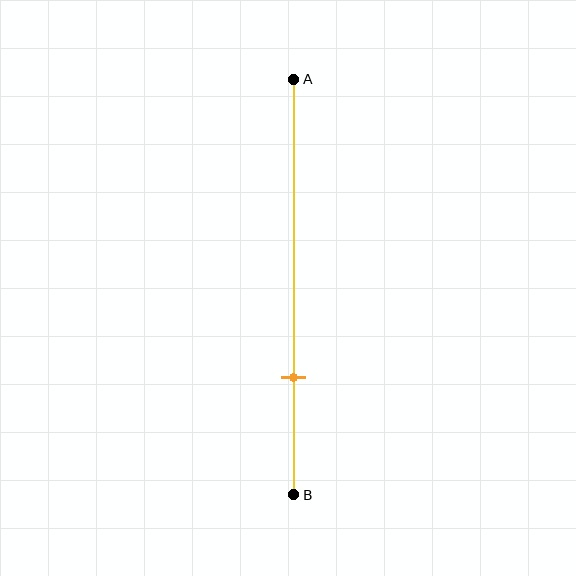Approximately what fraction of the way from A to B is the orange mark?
The orange mark is approximately 70% of the way from A to B.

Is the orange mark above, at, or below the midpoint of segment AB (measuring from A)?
The orange mark is below the midpoint of segment AB.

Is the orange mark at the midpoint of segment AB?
No, the mark is at about 70% from A, not at the 50% midpoint.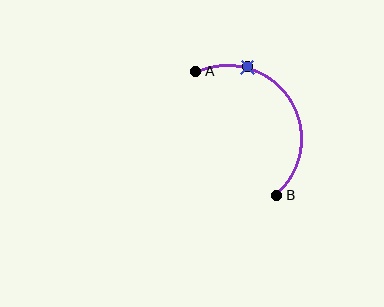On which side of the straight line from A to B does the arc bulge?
The arc bulges to the right of the straight line connecting A and B.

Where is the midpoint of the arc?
The arc midpoint is the point on the curve farthest from the straight line joining A and B. It sits to the right of that line.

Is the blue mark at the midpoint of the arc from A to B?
No. The blue mark lies on the arc but is closer to endpoint A. The arc midpoint would be at the point on the curve equidistant along the arc from both A and B.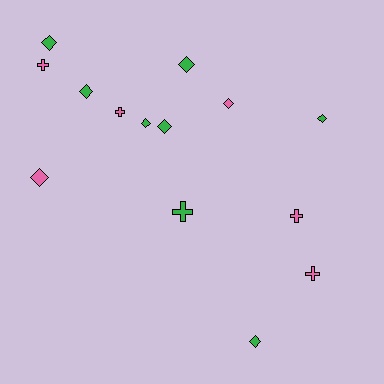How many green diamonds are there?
There are 7 green diamonds.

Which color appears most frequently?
Green, with 8 objects.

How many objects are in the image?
There are 14 objects.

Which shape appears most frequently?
Diamond, with 9 objects.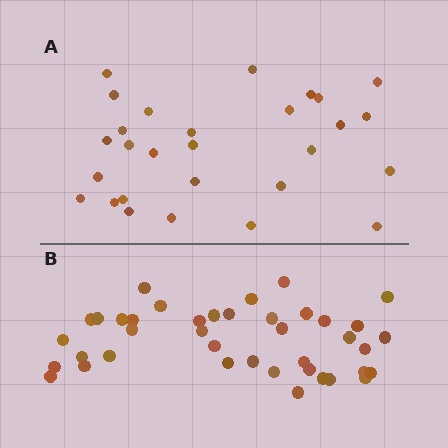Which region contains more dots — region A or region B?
Region B (the bottom region) has more dots.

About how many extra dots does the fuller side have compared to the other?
Region B has roughly 12 or so more dots than region A.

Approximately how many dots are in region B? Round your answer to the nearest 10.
About 40 dots.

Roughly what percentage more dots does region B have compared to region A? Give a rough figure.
About 45% more.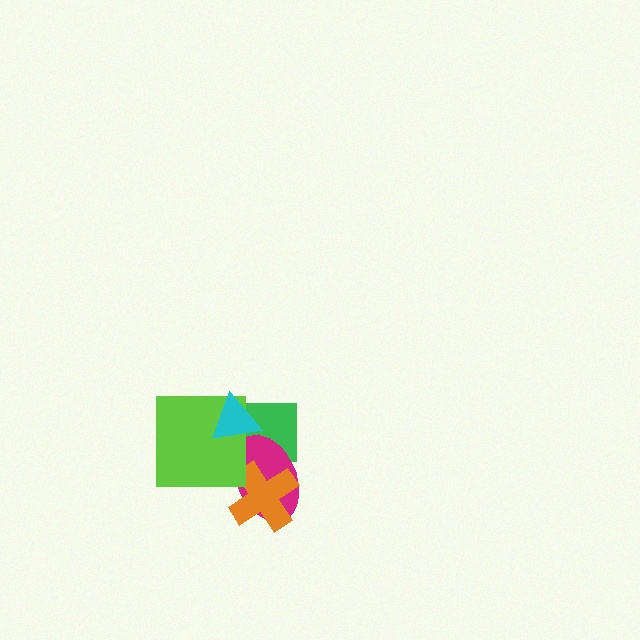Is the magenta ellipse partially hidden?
Yes, it is partially covered by another shape.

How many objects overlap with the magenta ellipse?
4 objects overlap with the magenta ellipse.